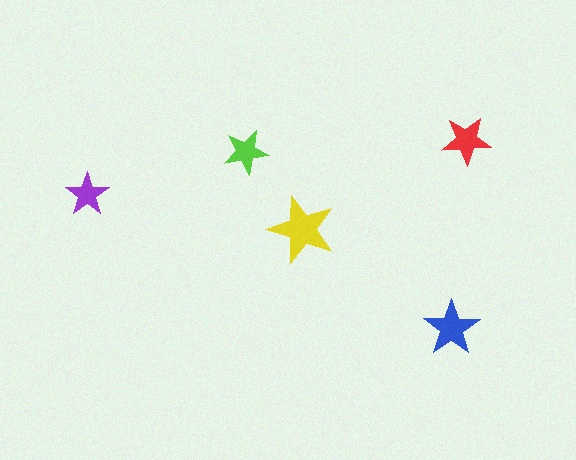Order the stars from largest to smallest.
the yellow one, the blue one, the red one, the lime one, the purple one.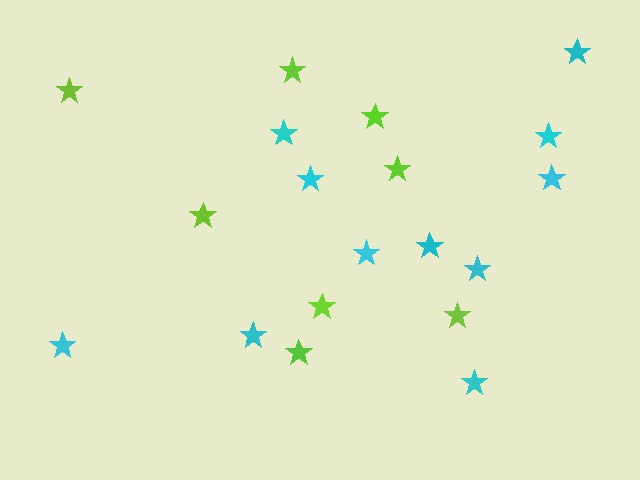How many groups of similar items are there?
There are 2 groups: one group of lime stars (8) and one group of cyan stars (11).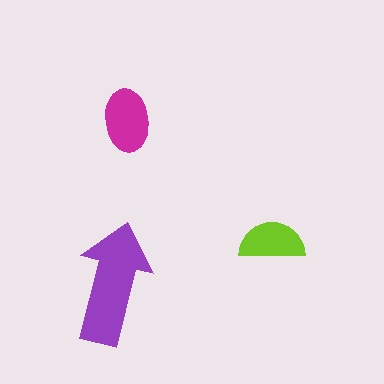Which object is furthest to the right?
The lime semicircle is rightmost.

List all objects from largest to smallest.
The purple arrow, the magenta ellipse, the lime semicircle.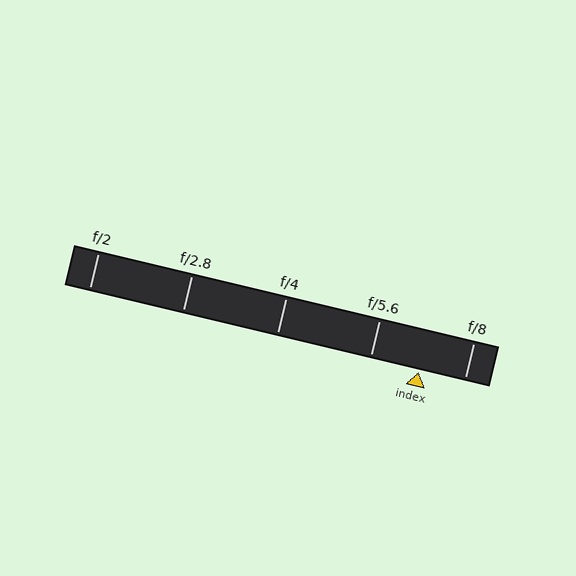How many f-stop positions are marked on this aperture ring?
There are 5 f-stop positions marked.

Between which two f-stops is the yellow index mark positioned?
The index mark is between f/5.6 and f/8.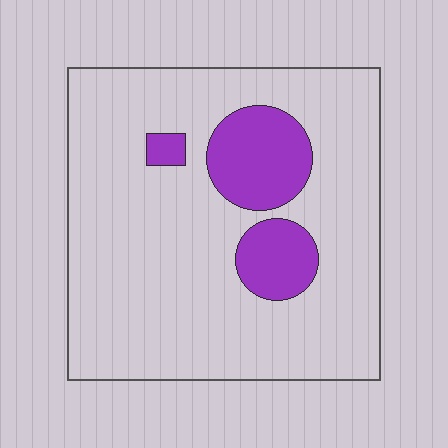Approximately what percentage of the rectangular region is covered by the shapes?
Approximately 15%.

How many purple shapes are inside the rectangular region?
3.